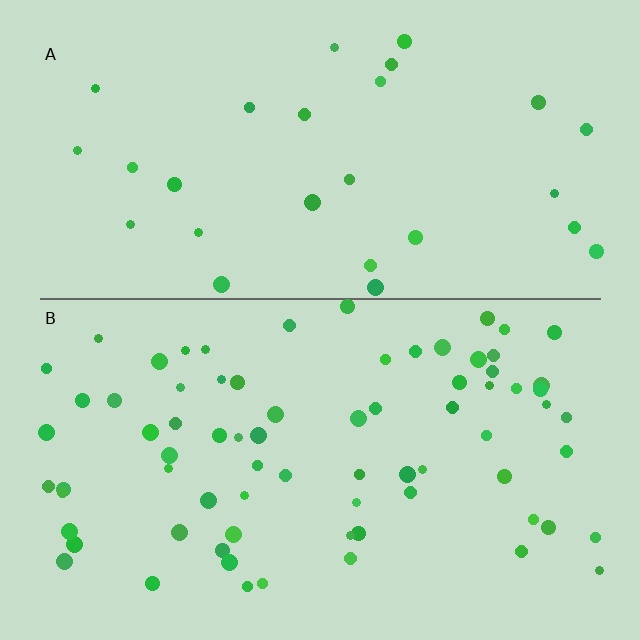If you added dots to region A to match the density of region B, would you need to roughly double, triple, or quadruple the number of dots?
Approximately triple.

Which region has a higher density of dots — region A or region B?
B (the bottom).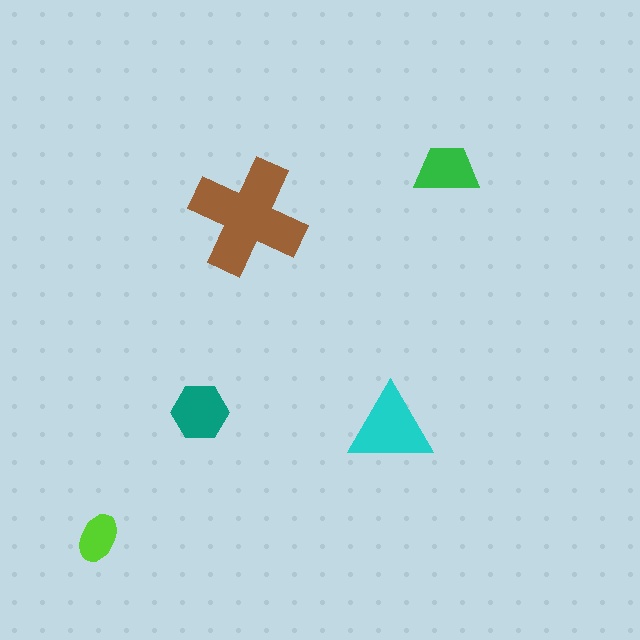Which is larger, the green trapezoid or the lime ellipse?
The green trapezoid.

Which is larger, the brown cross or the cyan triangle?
The brown cross.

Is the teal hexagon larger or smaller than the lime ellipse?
Larger.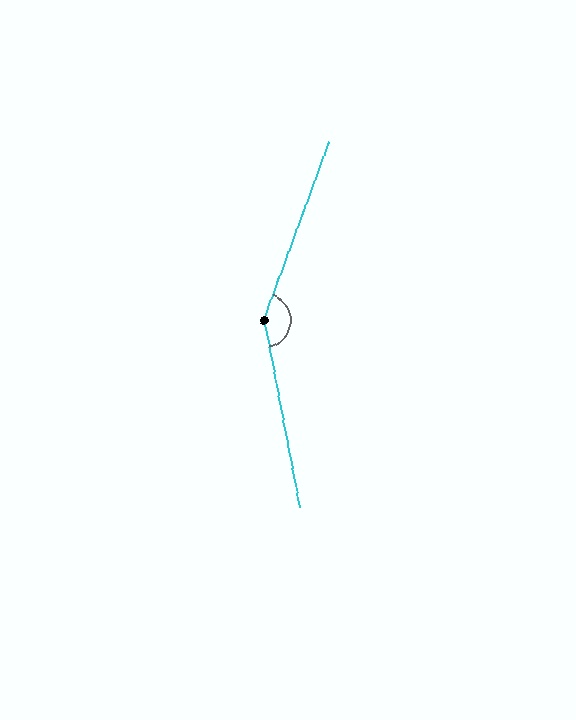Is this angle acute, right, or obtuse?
It is obtuse.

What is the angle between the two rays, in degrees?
Approximately 149 degrees.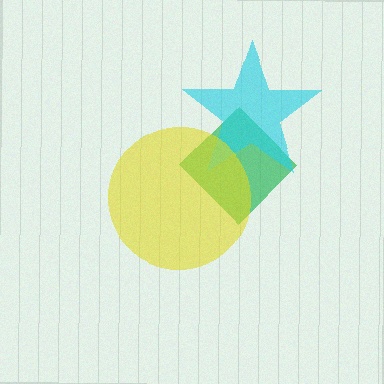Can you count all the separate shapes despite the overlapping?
Yes, there are 3 separate shapes.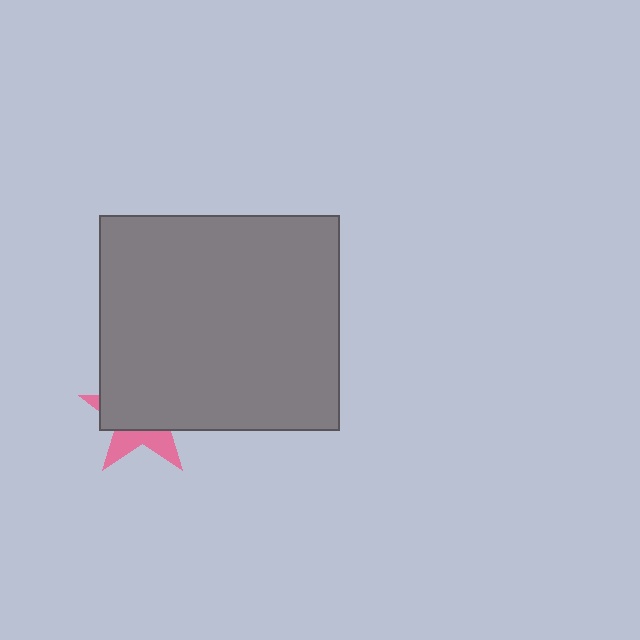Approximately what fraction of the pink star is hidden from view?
Roughly 67% of the pink star is hidden behind the gray rectangle.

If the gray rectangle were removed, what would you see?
You would see the complete pink star.